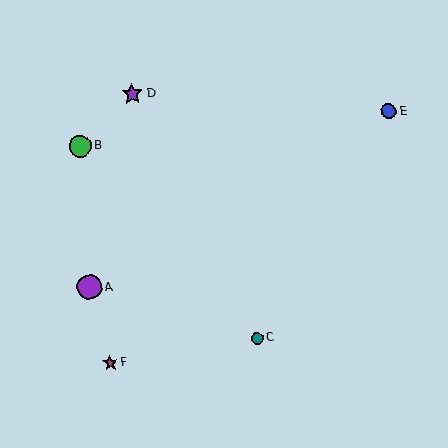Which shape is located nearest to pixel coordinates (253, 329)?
The teal circle (labeled C) at (257, 338) is nearest to that location.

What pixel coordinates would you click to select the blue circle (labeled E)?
Click at (389, 111) to select the blue circle E.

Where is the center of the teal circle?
The center of the teal circle is at (257, 338).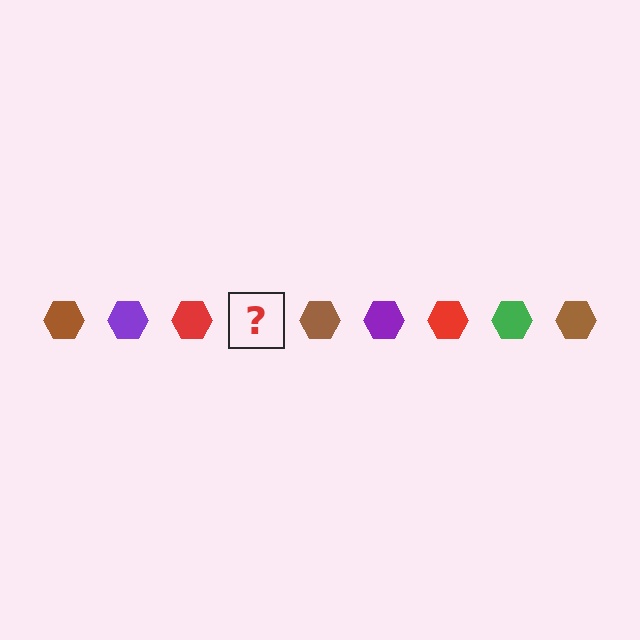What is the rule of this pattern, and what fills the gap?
The rule is that the pattern cycles through brown, purple, red, green hexagons. The gap should be filled with a green hexagon.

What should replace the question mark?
The question mark should be replaced with a green hexagon.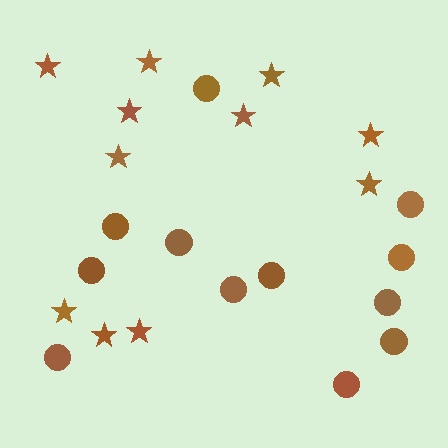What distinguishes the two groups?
There are 2 groups: one group of circles (12) and one group of stars (11).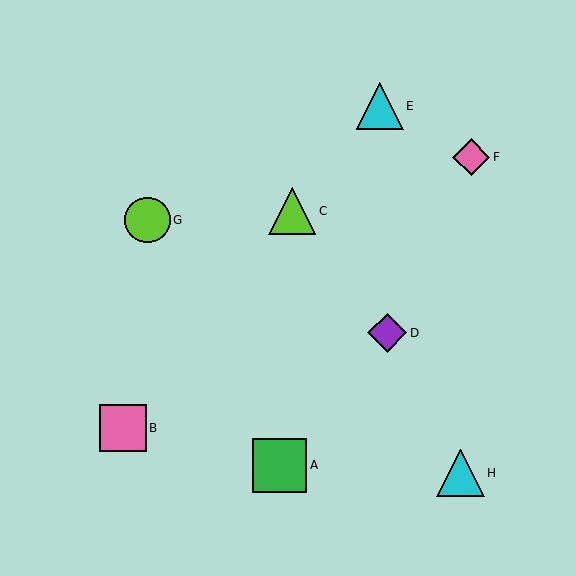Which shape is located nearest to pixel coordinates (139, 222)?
The lime circle (labeled G) at (148, 220) is nearest to that location.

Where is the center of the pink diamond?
The center of the pink diamond is at (471, 157).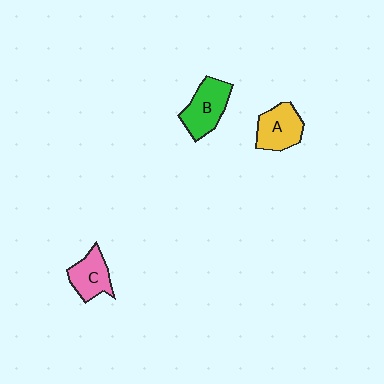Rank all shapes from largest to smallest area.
From largest to smallest: B (green), A (yellow), C (pink).